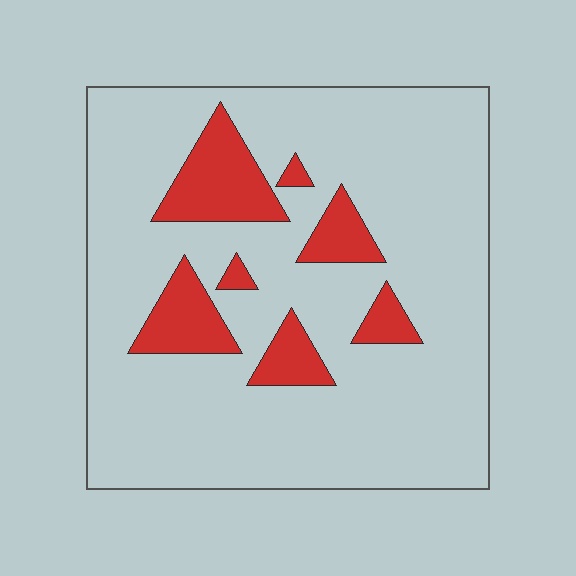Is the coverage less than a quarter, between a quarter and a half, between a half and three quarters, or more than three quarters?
Less than a quarter.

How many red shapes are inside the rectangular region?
7.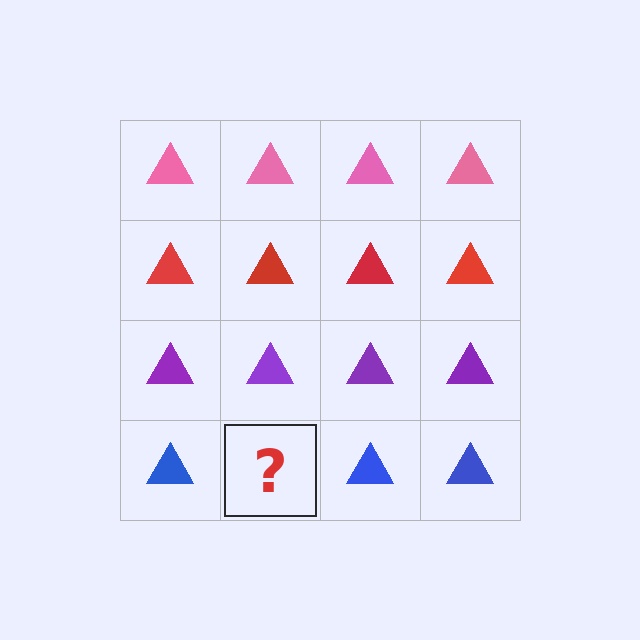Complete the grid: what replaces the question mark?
The question mark should be replaced with a blue triangle.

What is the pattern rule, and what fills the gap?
The rule is that each row has a consistent color. The gap should be filled with a blue triangle.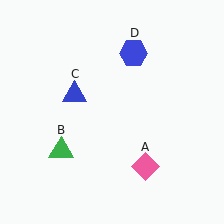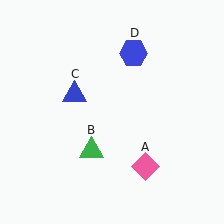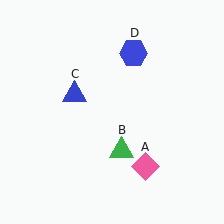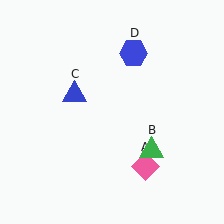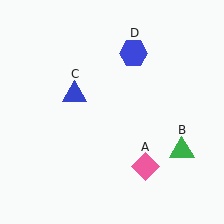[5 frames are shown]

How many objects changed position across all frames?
1 object changed position: green triangle (object B).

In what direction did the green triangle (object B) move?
The green triangle (object B) moved right.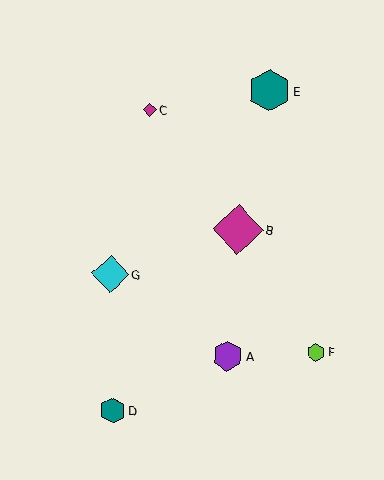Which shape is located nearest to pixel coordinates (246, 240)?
The magenta diamond (labeled B) at (238, 229) is nearest to that location.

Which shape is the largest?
The magenta diamond (labeled B) is the largest.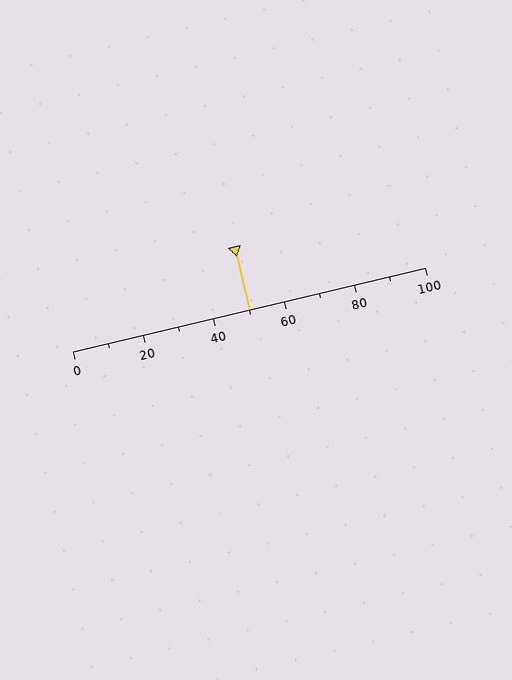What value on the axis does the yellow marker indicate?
The marker indicates approximately 50.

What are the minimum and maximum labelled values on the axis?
The axis runs from 0 to 100.